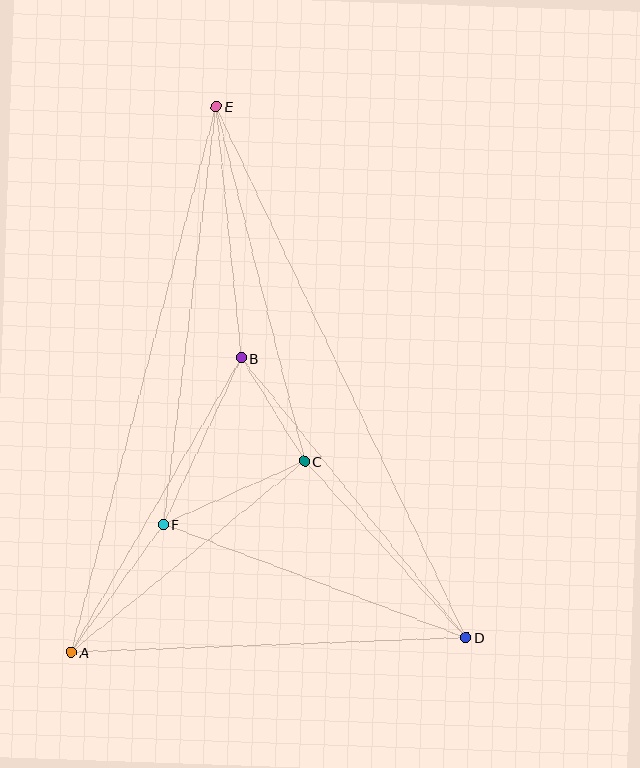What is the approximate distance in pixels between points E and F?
The distance between E and F is approximately 421 pixels.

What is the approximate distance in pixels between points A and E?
The distance between A and E is approximately 565 pixels.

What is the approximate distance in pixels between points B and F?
The distance between B and F is approximately 184 pixels.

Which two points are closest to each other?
Points B and C are closest to each other.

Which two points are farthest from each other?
Points D and E are farthest from each other.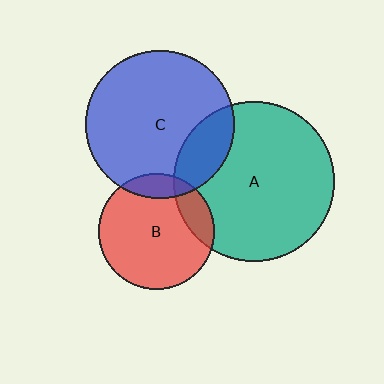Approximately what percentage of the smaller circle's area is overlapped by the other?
Approximately 15%.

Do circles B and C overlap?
Yes.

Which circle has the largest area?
Circle A (teal).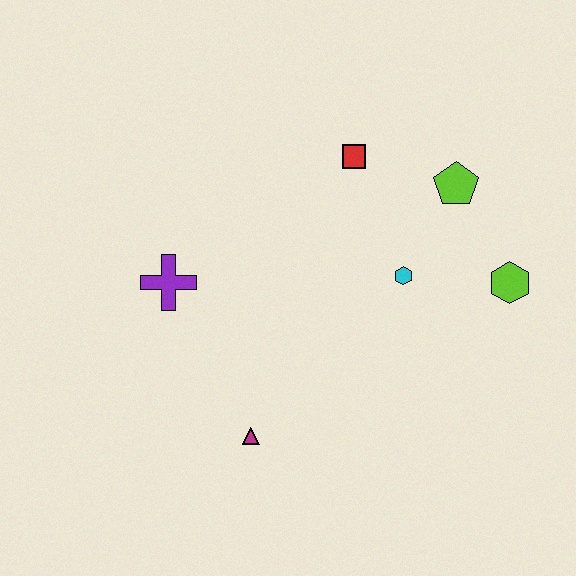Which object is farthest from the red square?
The magenta triangle is farthest from the red square.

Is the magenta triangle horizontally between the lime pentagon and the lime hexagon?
No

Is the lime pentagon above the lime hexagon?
Yes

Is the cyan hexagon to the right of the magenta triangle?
Yes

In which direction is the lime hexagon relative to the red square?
The lime hexagon is to the right of the red square.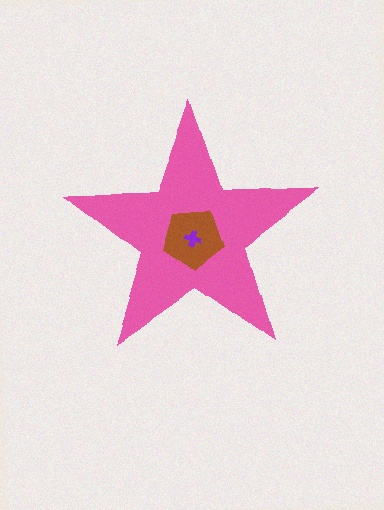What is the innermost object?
The purple cross.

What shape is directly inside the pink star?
The brown pentagon.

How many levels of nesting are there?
3.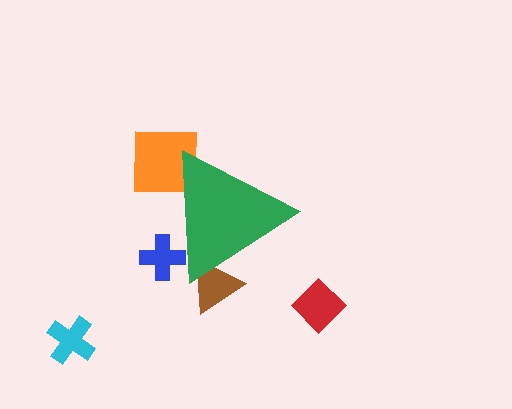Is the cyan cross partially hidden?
No, the cyan cross is fully visible.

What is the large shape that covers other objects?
A green triangle.